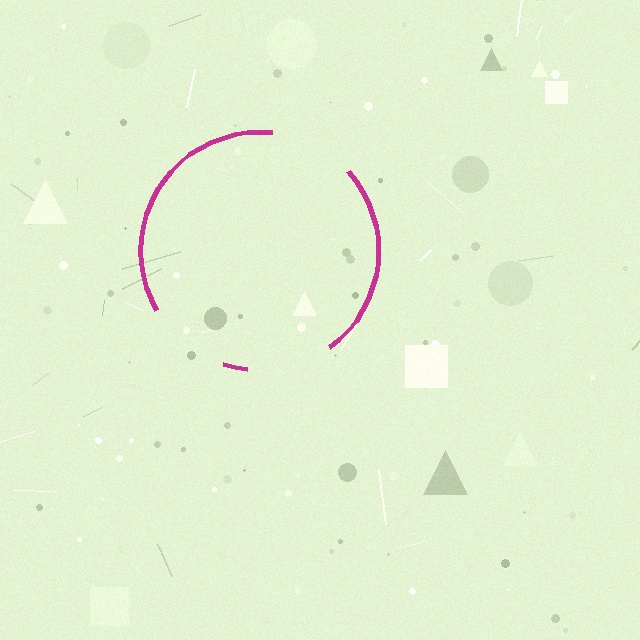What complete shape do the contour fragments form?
The contour fragments form a circle.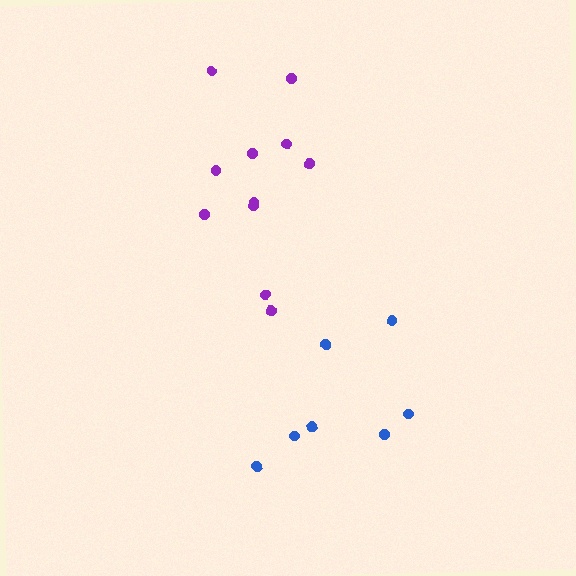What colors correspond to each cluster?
The clusters are colored: blue, purple.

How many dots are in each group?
Group 1: 7 dots, Group 2: 11 dots (18 total).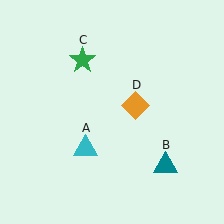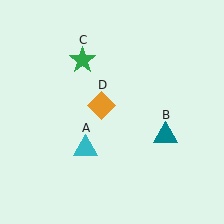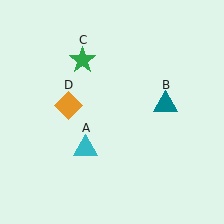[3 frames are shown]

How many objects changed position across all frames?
2 objects changed position: teal triangle (object B), orange diamond (object D).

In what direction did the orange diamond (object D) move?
The orange diamond (object D) moved left.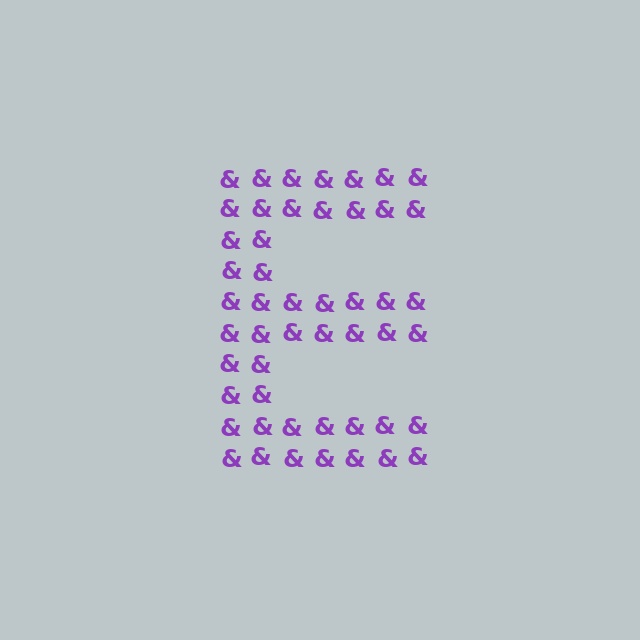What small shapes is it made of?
It is made of small ampersands.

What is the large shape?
The large shape is the letter E.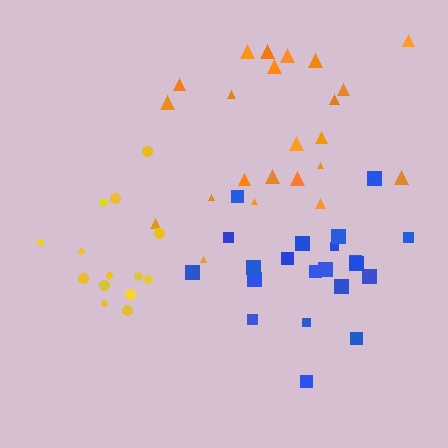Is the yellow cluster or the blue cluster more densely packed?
Blue.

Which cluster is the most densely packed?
Blue.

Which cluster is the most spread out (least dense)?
Orange.